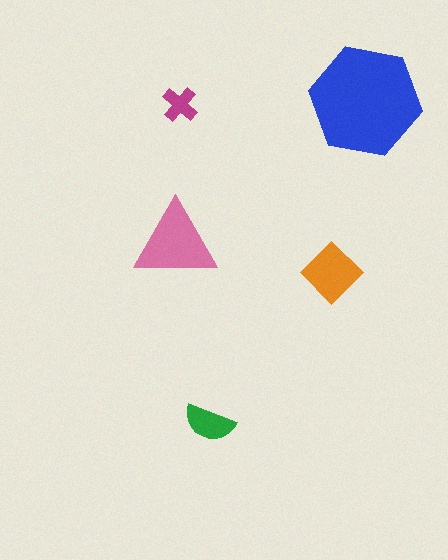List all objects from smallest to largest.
The magenta cross, the green semicircle, the orange diamond, the pink triangle, the blue hexagon.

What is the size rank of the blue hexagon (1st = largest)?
1st.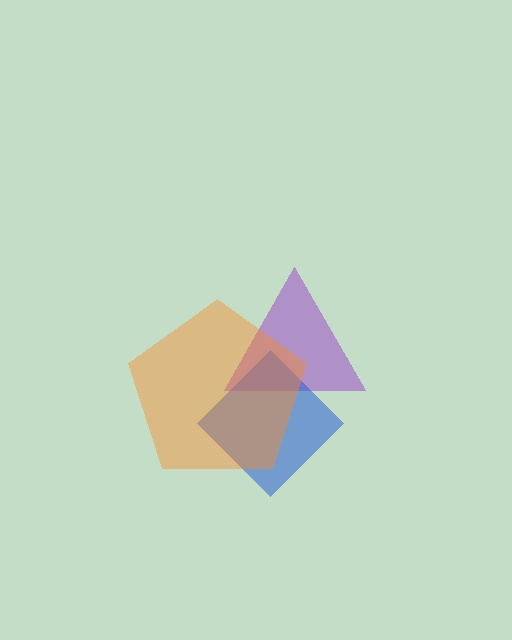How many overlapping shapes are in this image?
There are 3 overlapping shapes in the image.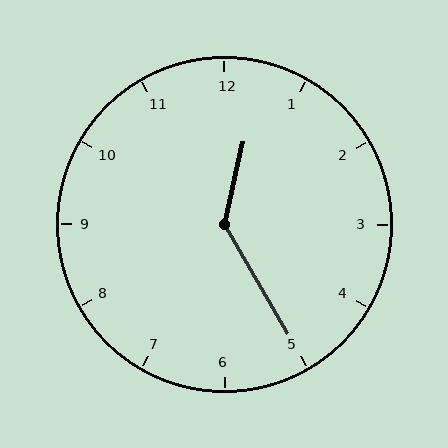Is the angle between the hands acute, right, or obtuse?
It is obtuse.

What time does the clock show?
12:25.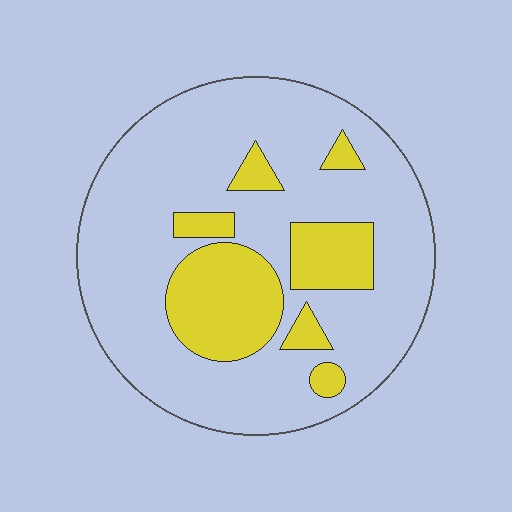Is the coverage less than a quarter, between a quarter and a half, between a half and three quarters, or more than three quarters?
Less than a quarter.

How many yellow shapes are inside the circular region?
7.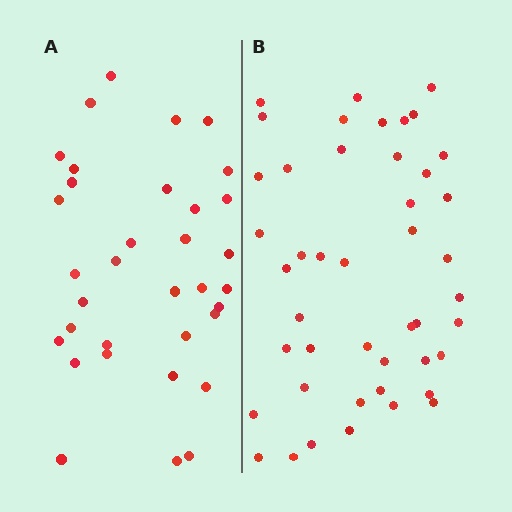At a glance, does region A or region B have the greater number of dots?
Region B (the right region) has more dots.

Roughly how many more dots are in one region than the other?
Region B has roughly 12 or so more dots than region A.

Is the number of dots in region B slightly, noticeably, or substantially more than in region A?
Region B has noticeably more, but not dramatically so. The ratio is roughly 1.3 to 1.